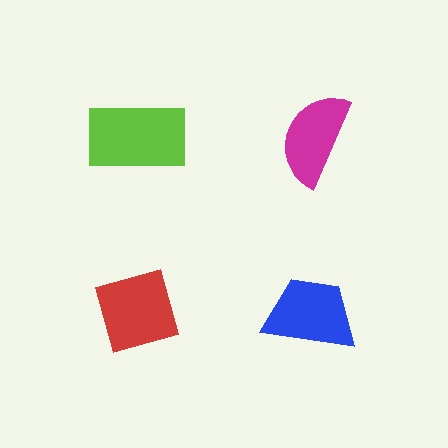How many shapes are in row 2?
2 shapes.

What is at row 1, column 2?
A magenta semicircle.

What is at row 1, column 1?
A lime rectangle.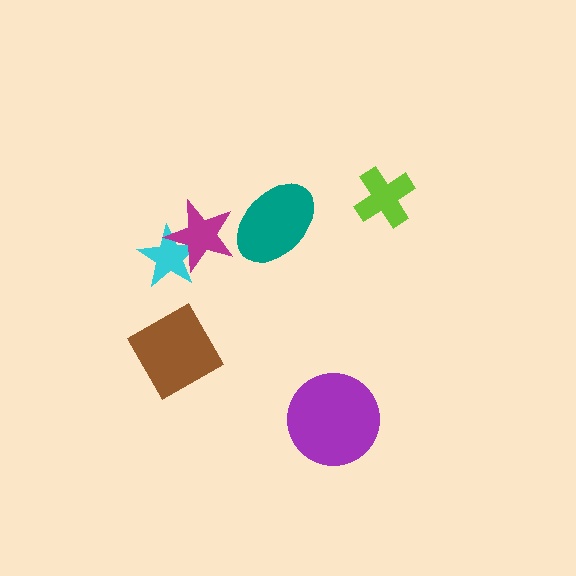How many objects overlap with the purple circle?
0 objects overlap with the purple circle.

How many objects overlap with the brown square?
0 objects overlap with the brown square.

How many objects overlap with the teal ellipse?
1 object overlaps with the teal ellipse.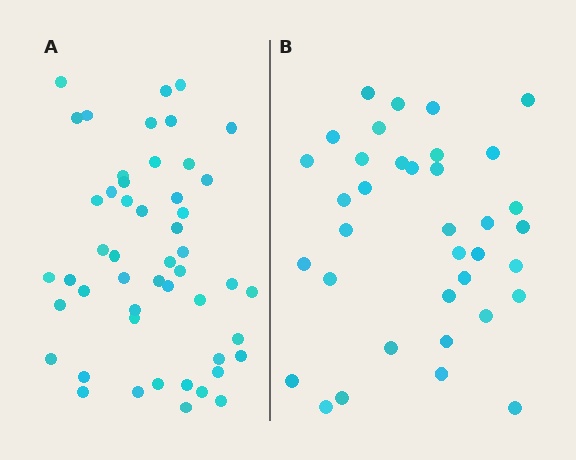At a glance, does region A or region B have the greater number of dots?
Region A (the left region) has more dots.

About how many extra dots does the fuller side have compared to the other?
Region A has approximately 15 more dots than region B.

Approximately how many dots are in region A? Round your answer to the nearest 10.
About 50 dots.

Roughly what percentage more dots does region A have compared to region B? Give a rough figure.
About 40% more.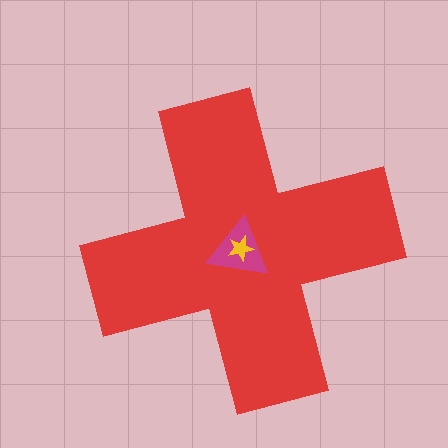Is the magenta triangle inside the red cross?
Yes.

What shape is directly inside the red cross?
The magenta triangle.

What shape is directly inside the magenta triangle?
The yellow star.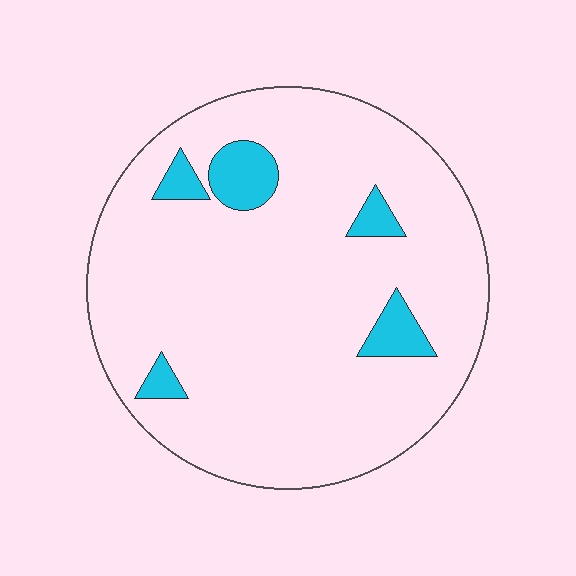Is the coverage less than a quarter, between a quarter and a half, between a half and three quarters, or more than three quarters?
Less than a quarter.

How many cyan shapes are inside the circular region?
5.